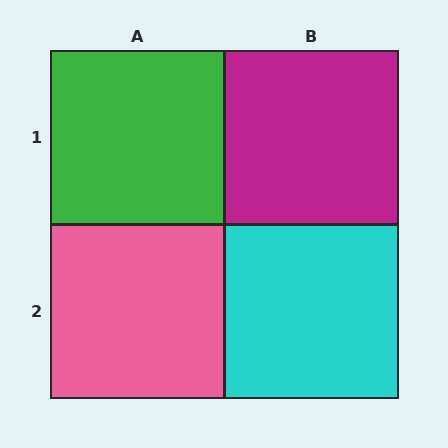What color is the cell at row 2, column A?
Pink.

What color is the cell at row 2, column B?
Cyan.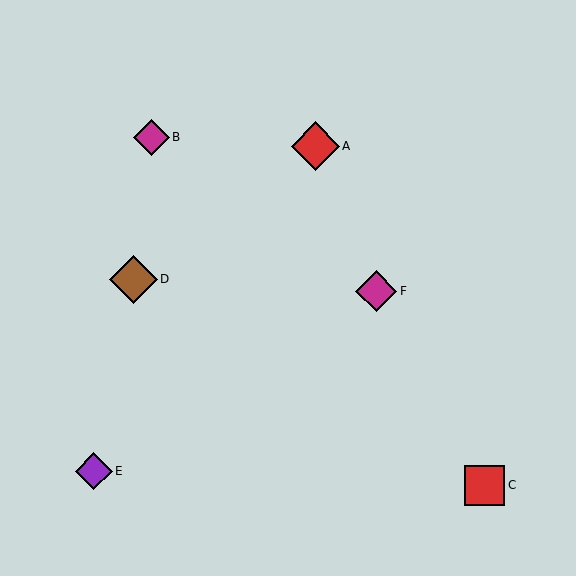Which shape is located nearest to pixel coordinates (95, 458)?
The purple diamond (labeled E) at (94, 471) is nearest to that location.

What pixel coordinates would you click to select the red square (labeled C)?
Click at (485, 485) to select the red square C.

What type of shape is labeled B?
Shape B is a magenta diamond.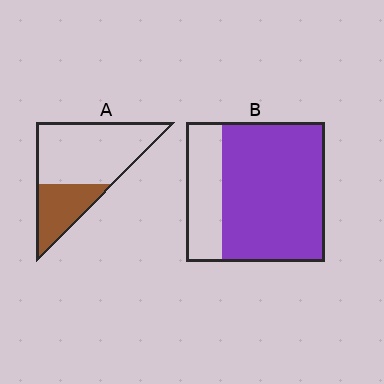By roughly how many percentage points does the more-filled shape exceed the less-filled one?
By roughly 45 percentage points (B over A).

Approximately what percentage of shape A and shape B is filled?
A is approximately 30% and B is approximately 75%.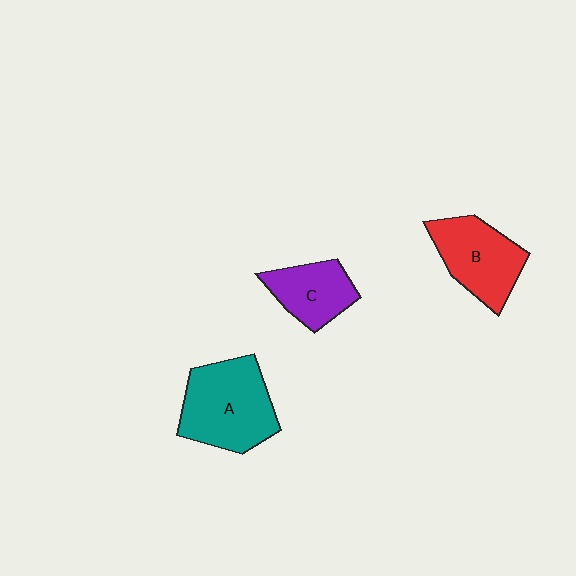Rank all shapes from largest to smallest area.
From largest to smallest: A (teal), B (red), C (purple).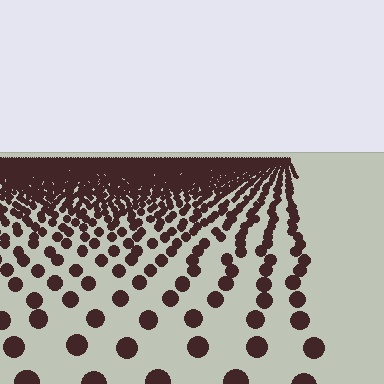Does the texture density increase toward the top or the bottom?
Density increases toward the top.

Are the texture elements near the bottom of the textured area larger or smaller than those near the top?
Larger. Near the bottom, elements are closer to the viewer and appear at a bigger on-screen size.